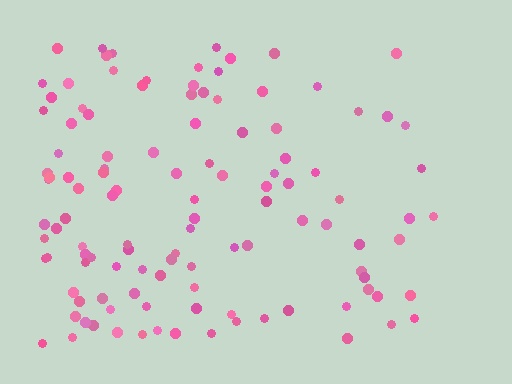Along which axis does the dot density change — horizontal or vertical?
Horizontal.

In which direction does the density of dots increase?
From right to left, with the left side densest.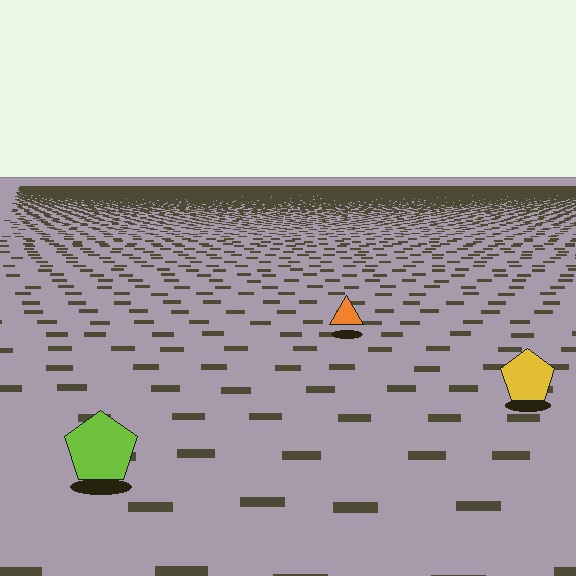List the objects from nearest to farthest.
From nearest to farthest: the lime pentagon, the yellow pentagon, the orange triangle.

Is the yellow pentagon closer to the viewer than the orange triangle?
Yes. The yellow pentagon is closer — you can tell from the texture gradient: the ground texture is coarser near it.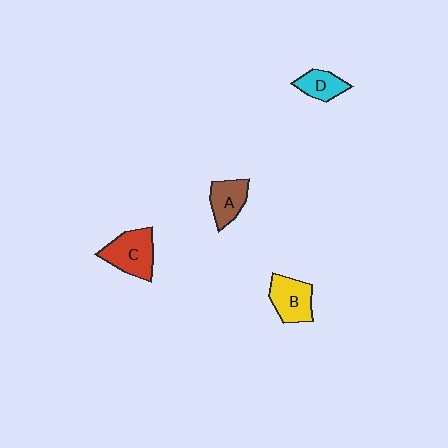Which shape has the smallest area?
Shape D (cyan).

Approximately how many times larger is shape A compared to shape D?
Approximately 1.2 times.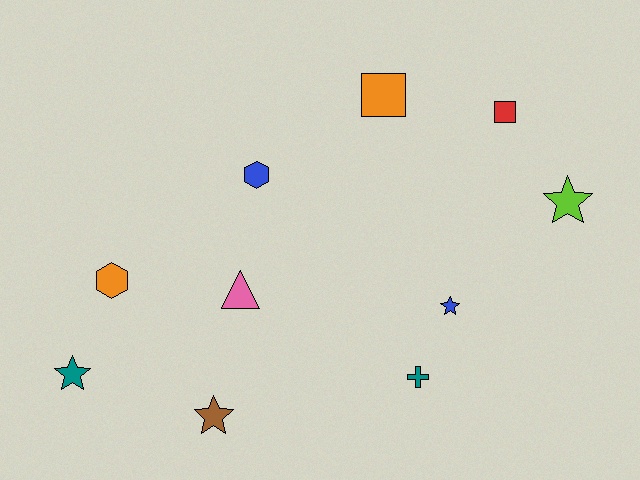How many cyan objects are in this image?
There are no cyan objects.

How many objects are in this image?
There are 10 objects.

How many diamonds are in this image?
There are no diamonds.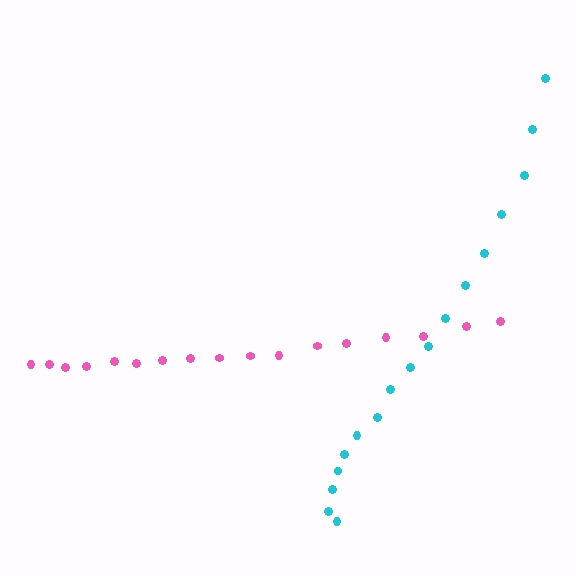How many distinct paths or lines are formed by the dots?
There are 2 distinct paths.